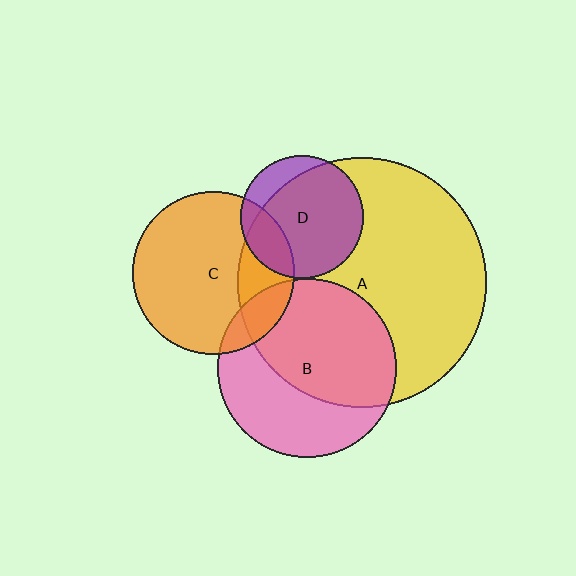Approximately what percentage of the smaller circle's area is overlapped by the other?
Approximately 20%.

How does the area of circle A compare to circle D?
Approximately 4.1 times.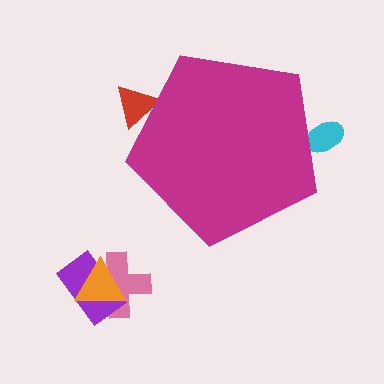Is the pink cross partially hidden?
No, the pink cross is fully visible.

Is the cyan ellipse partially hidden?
Yes, the cyan ellipse is partially hidden behind the magenta pentagon.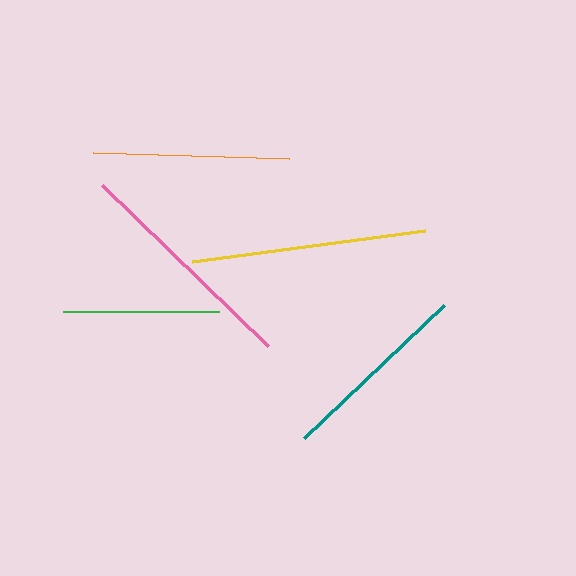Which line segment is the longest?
The yellow line is the longest at approximately 235 pixels.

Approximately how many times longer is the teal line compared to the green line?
The teal line is approximately 1.2 times the length of the green line.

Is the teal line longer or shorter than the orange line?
The orange line is longer than the teal line.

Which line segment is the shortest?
The green line is the shortest at approximately 155 pixels.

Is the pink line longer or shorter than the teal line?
The pink line is longer than the teal line.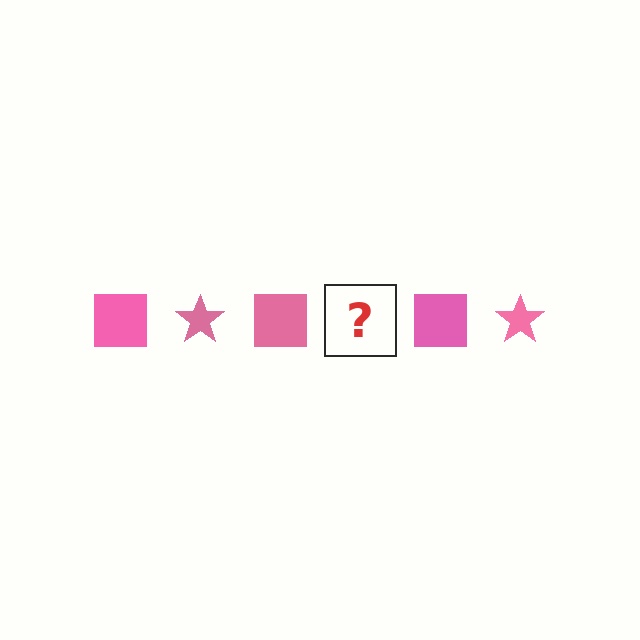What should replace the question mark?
The question mark should be replaced with a pink star.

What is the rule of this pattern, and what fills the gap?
The rule is that the pattern cycles through square, star shapes in pink. The gap should be filled with a pink star.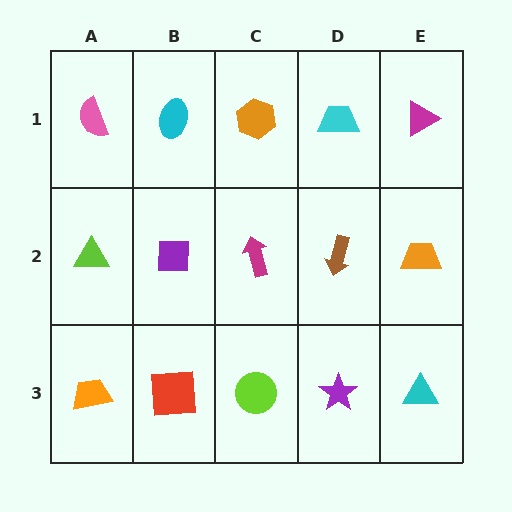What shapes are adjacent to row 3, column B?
A purple square (row 2, column B), an orange trapezoid (row 3, column A), a lime circle (row 3, column C).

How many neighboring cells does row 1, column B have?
3.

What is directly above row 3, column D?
A brown arrow.